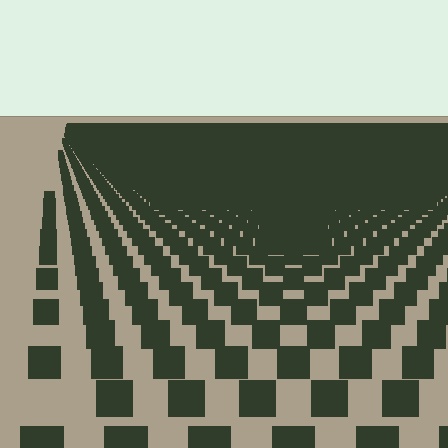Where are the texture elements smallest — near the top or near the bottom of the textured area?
Near the top.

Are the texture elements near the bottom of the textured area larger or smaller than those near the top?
Larger. Near the bottom, elements are closer to the viewer and appear at a bigger on-screen size.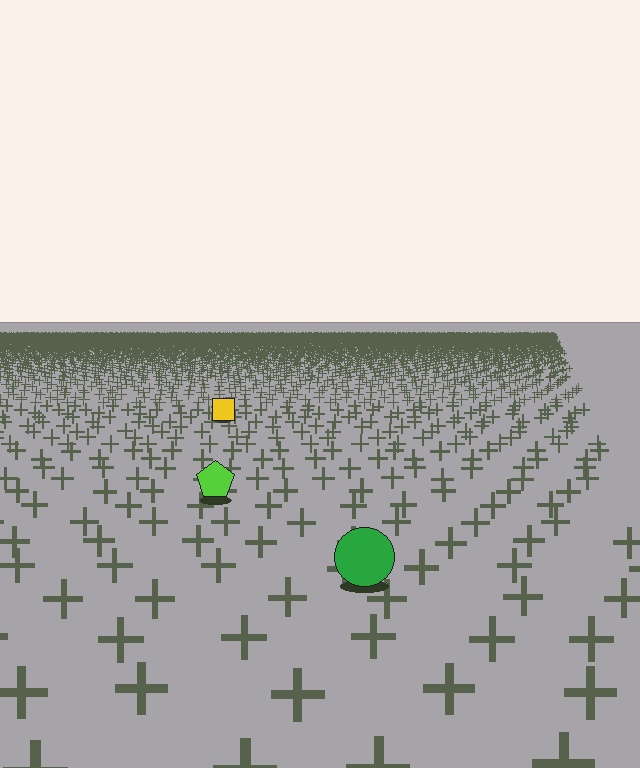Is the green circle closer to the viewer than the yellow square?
Yes. The green circle is closer — you can tell from the texture gradient: the ground texture is coarser near it.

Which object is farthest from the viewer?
The yellow square is farthest from the viewer. It appears smaller and the ground texture around it is denser.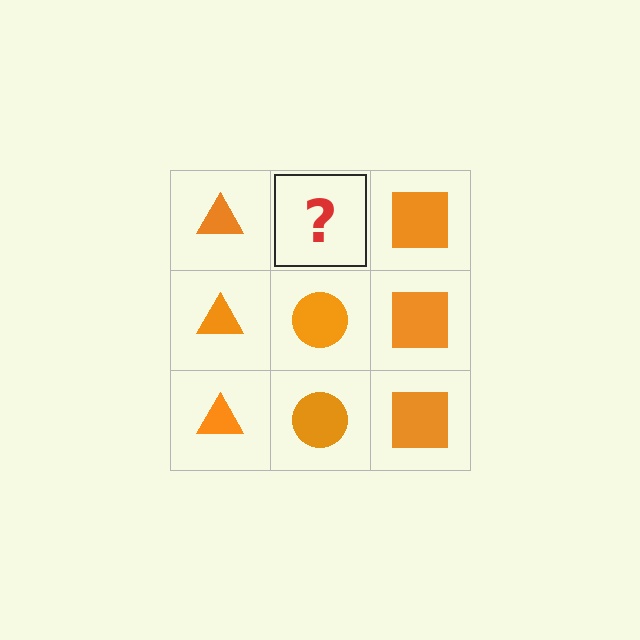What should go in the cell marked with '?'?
The missing cell should contain an orange circle.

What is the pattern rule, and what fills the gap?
The rule is that each column has a consistent shape. The gap should be filled with an orange circle.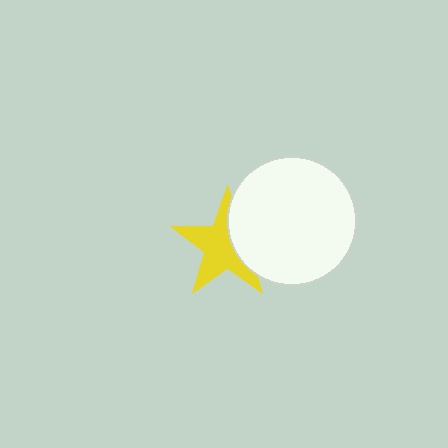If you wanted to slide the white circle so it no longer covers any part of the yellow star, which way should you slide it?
Slide it right — that is the most direct way to separate the two shapes.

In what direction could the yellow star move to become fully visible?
The yellow star could move left. That would shift it out from behind the white circle entirely.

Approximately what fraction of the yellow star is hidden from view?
Roughly 35% of the yellow star is hidden behind the white circle.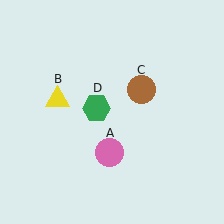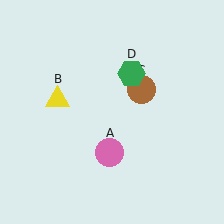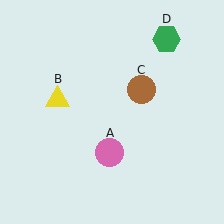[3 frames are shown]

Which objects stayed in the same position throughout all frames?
Pink circle (object A) and yellow triangle (object B) and brown circle (object C) remained stationary.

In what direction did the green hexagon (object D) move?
The green hexagon (object D) moved up and to the right.